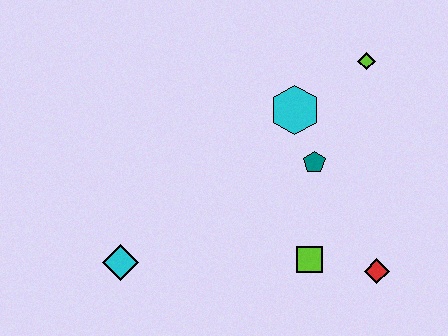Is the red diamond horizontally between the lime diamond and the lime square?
No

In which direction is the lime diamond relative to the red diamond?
The lime diamond is above the red diamond.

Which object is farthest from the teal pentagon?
The cyan diamond is farthest from the teal pentagon.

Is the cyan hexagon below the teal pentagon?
No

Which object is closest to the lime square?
The red diamond is closest to the lime square.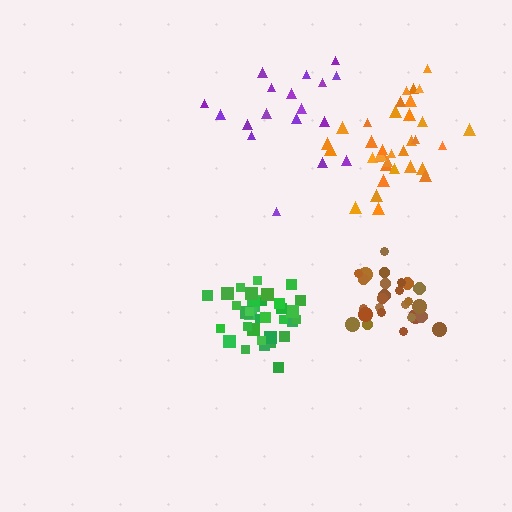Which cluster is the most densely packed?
Green.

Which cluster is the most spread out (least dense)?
Purple.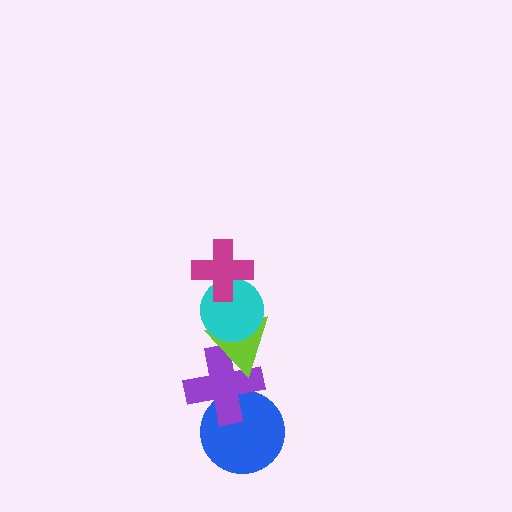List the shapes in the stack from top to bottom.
From top to bottom: the magenta cross, the cyan circle, the lime triangle, the purple cross, the blue circle.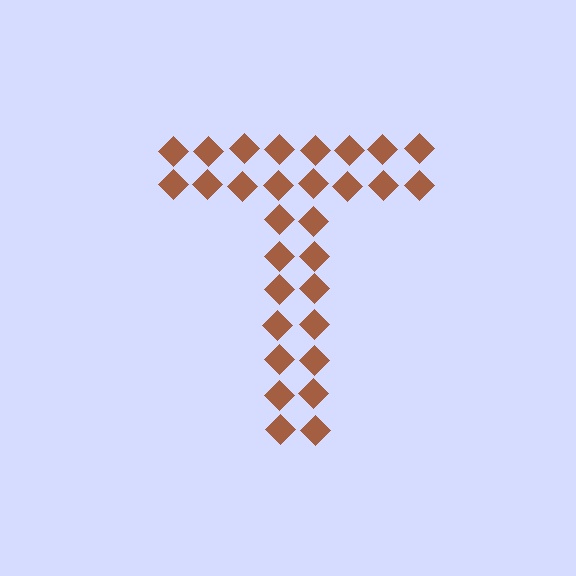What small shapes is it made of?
It is made of small diamonds.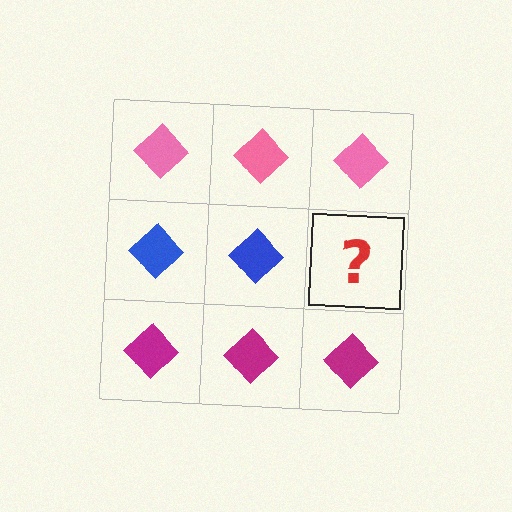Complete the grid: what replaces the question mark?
The question mark should be replaced with a blue diamond.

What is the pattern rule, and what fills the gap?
The rule is that each row has a consistent color. The gap should be filled with a blue diamond.